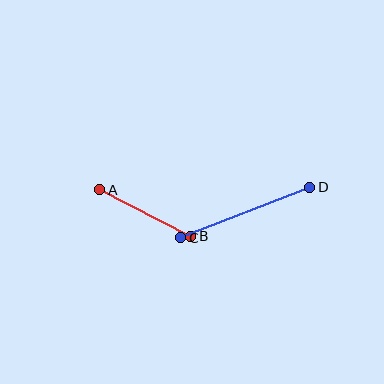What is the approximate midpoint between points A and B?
The midpoint is at approximately (145, 213) pixels.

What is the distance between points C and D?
The distance is approximately 139 pixels.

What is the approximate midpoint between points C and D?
The midpoint is at approximately (245, 213) pixels.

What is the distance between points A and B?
The distance is approximately 102 pixels.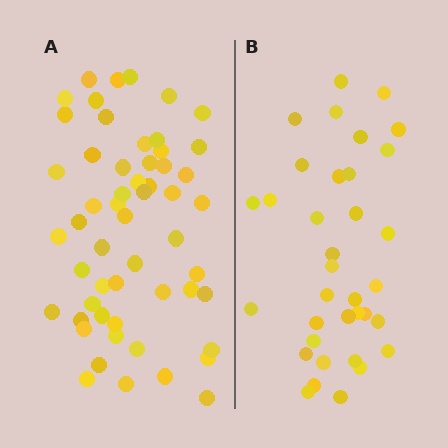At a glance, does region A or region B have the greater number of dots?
Region A (the left region) has more dots.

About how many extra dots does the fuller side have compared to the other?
Region A has approximately 20 more dots than region B.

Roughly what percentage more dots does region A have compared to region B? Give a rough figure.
About 55% more.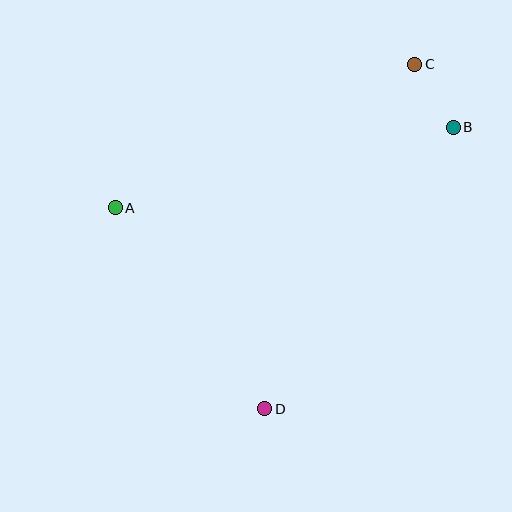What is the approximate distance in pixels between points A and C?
The distance between A and C is approximately 332 pixels.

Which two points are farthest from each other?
Points C and D are farthest from each other.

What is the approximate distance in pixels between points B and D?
The distance between B and D is approximately 339 pixels.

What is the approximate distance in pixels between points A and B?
The distance between A and B is approximately 347 pixels.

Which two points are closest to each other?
Points B and C are closest to each other.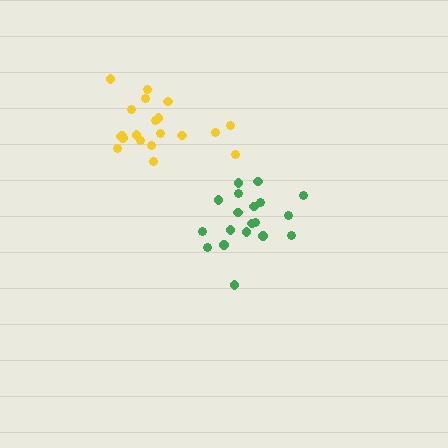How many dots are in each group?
Group 1: 20 dots, Group 2: 19 dots (39 total).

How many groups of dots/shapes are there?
There are 2 groups.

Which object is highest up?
The yellow cluster is topmost.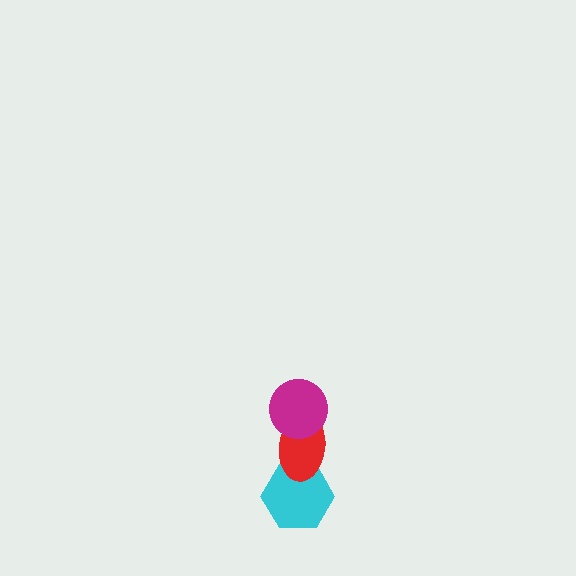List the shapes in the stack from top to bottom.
From top to bottom: the magenta circle, the red ellipse, the cyan hexagon.